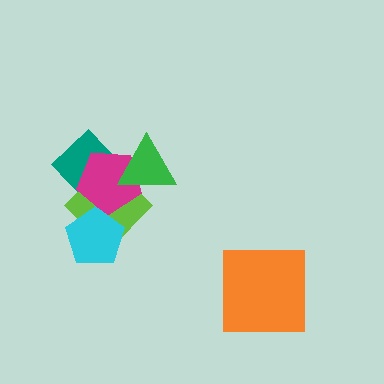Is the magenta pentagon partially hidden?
Yes, it is partially covered by another shape.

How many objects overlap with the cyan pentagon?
2 objects overlap with the cyan pentagon.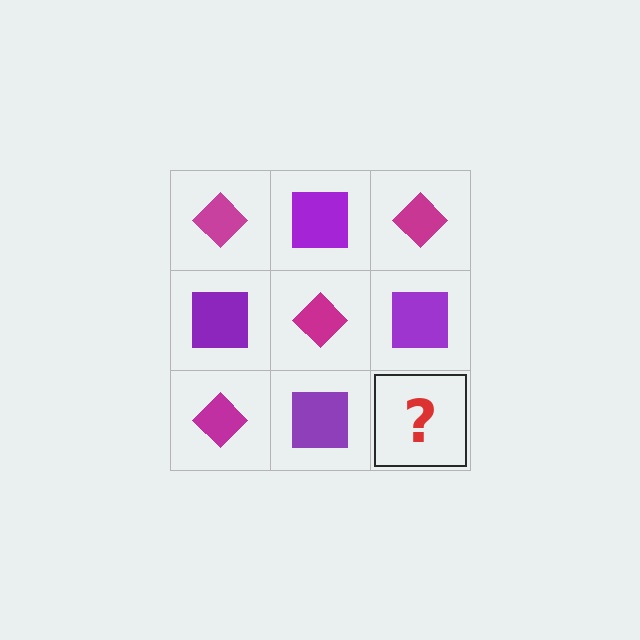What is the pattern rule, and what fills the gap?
The rule is that it alternates magenta diamond and purple square in a checkerboard pattern. The gap should be filled with a magenta diamond.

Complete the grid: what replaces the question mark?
The question mark should be replaced with a magenta diamond.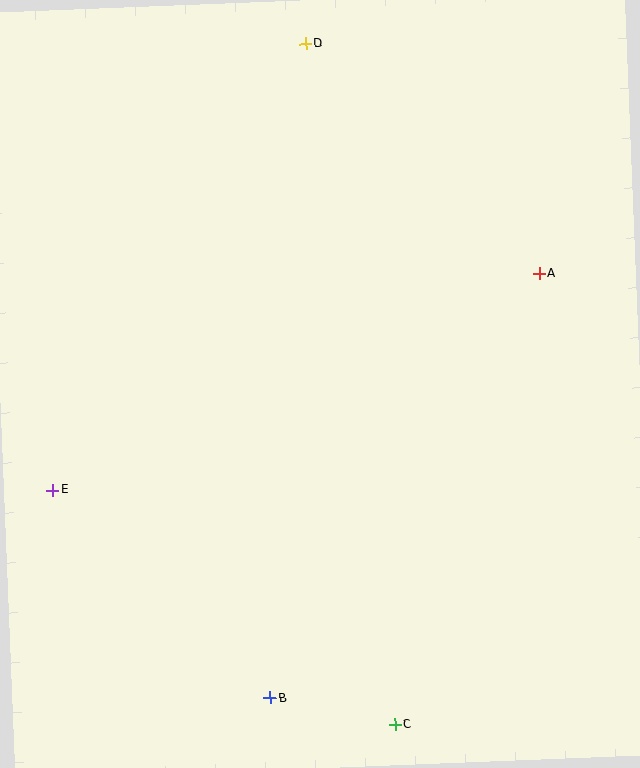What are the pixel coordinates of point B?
Point B is at (270, 698).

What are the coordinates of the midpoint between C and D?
The midpoint between C and D is at (350, 384).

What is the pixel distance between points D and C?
The distance between D and C is 687 pixels.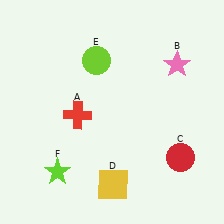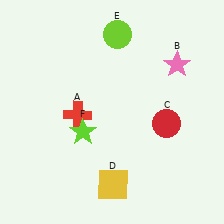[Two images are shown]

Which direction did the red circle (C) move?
The red circle (C) moved up.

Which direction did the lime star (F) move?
The lime star (F) moved up.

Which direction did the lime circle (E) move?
The lime circle (E) moved up.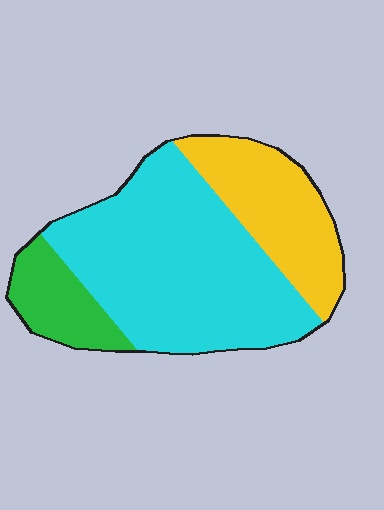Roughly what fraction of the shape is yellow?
Yellow takes up about one quarter (1/4) of the shape.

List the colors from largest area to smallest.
From largest to smallest: cyan, yellow, green.